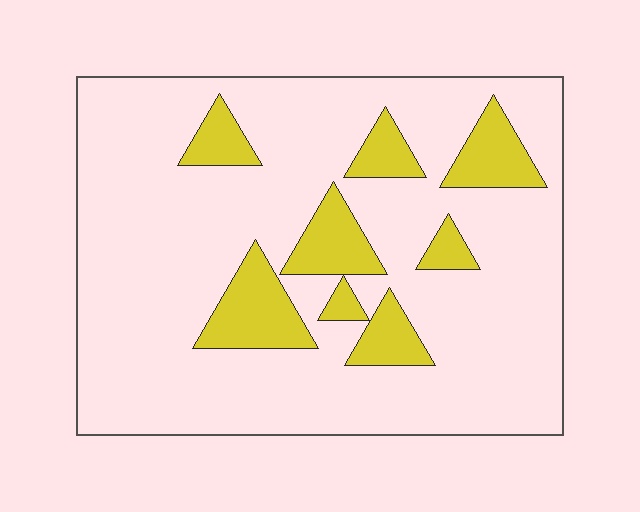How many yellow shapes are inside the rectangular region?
8.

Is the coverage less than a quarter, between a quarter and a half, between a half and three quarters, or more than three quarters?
Less than a quarter.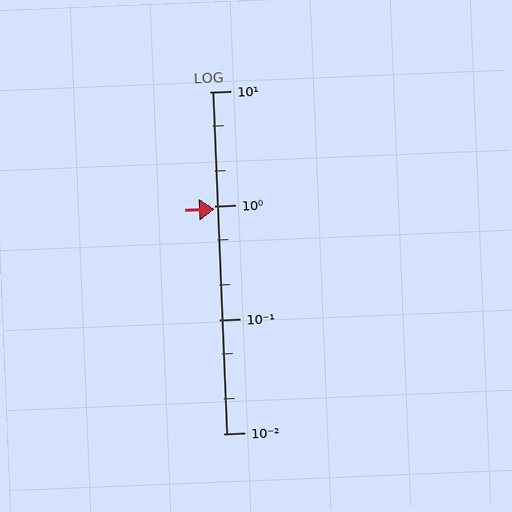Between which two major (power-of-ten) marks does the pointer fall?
The pointer is between 0.1 and 1.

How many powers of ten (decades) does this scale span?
The scale spans 3 decades, from 0.01 to 10.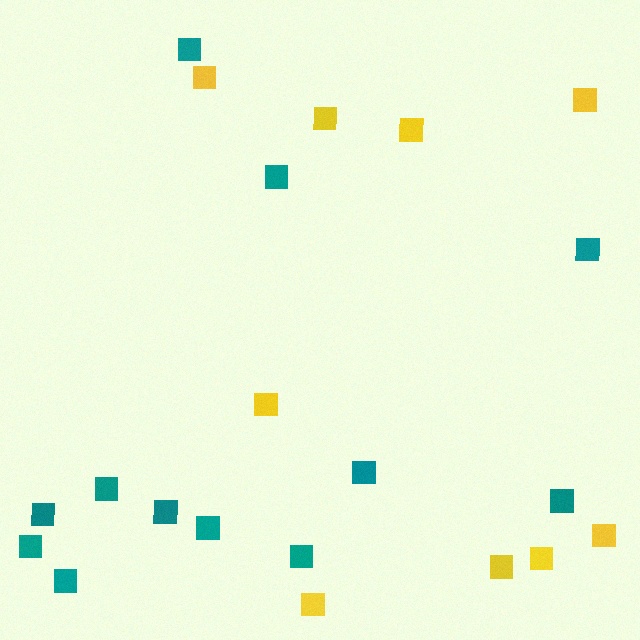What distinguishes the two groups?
There are 2 groups: one group of teal squares (12) and one group of yellow squares (9).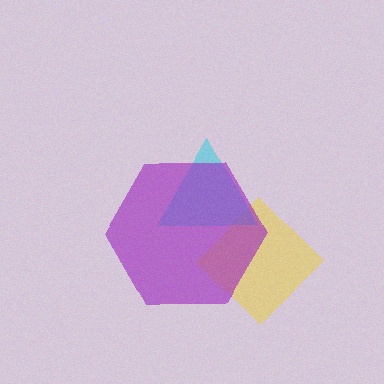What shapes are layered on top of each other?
The layered shapes are: a yellow diamond, a cyan triangle, a purple hexagon.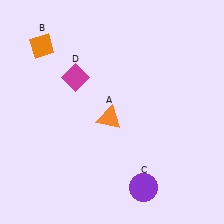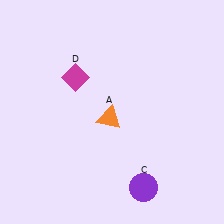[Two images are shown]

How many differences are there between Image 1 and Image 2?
There is 1 difference between the two images.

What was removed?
The orange diamond (B) was removed in Image 2.